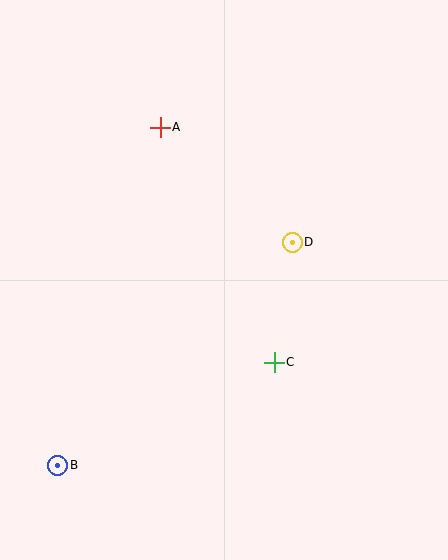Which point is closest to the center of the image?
Point D at (292, 242) is closest to the center.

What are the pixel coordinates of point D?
Point D is at (292, 242).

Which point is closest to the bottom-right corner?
Point C is closest to the bottom-right corner.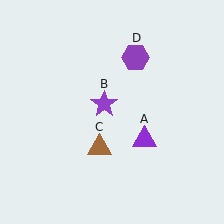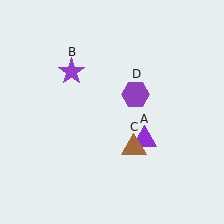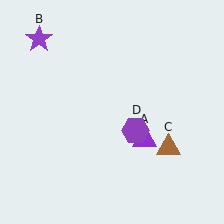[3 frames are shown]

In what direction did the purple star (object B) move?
The purple star (object B) moved up and to the left.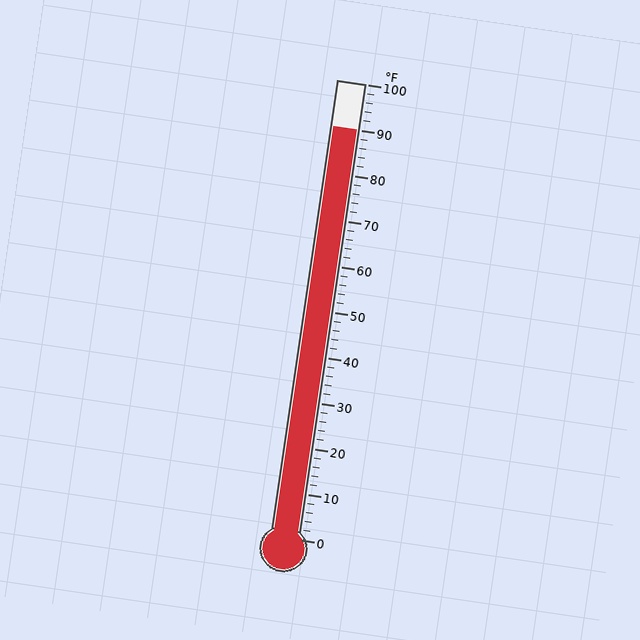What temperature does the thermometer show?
The thermometer shows approximately 90°F.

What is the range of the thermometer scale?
The thermometer scale ranges from 0°F to 100°F.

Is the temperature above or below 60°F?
The temperature is above 60°F.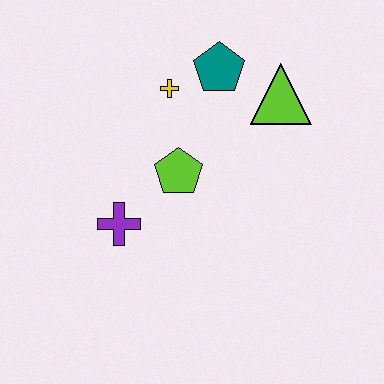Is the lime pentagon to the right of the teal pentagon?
No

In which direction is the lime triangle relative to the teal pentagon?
The lime triangle is to the right of the teal pentagon.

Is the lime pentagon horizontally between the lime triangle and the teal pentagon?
No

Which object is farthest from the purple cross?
The lime triangle is farthest from the purple cross.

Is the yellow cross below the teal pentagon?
Yes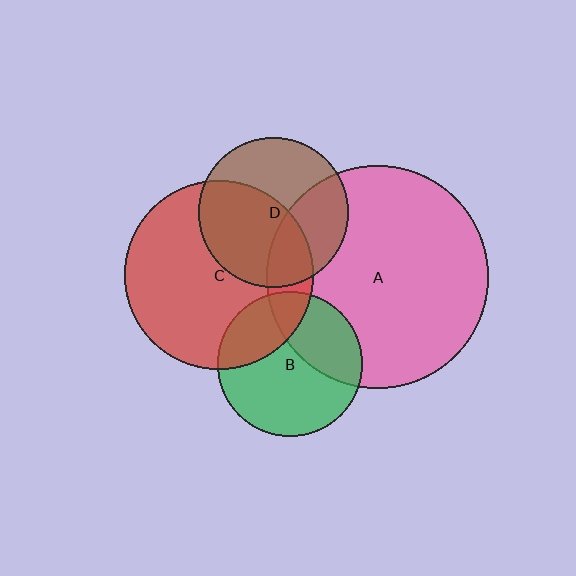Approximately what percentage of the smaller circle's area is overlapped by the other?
Approximately 15%.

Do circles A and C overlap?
Yes.